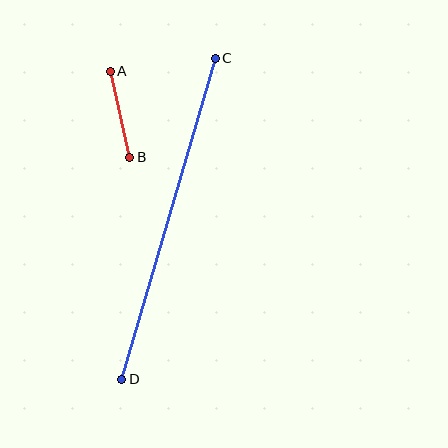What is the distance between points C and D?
The distance is approximately 334 pixels.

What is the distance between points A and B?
The distance is approximately 88 pixels.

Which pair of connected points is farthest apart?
Points C and D are farthest apart.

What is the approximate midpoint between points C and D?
The midpoint is at approximately (168, 219) pixels.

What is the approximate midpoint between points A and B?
The midpoint is at approximately (120, 114) pixels.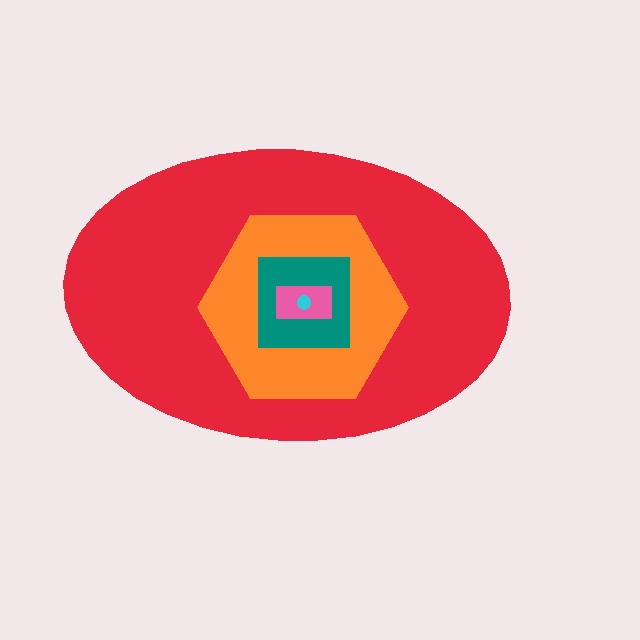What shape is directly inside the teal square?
The pink rectangle.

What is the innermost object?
The cyan circle.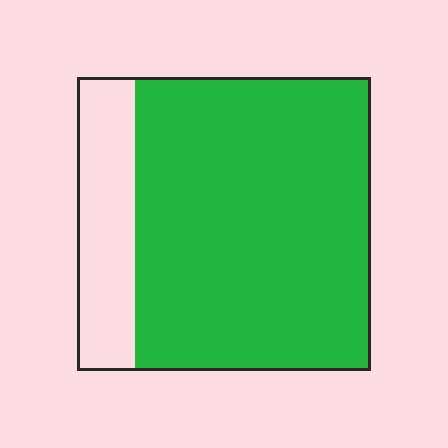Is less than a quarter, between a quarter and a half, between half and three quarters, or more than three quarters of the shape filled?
More than three quarters.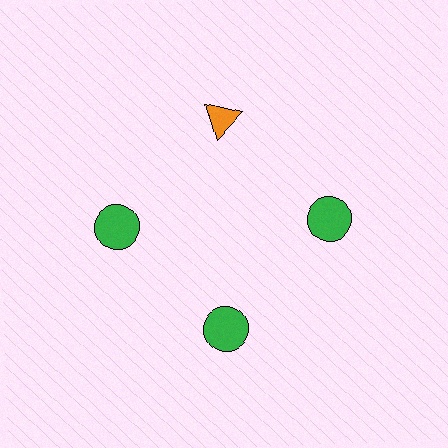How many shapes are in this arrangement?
There are 4 shapes arranged in a ring pattern.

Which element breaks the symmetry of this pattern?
The orange triangle at roughly the 12 o'clock position breaks the symmetry. All other shapes are green circles.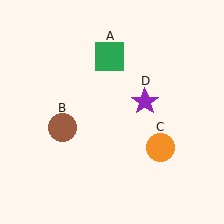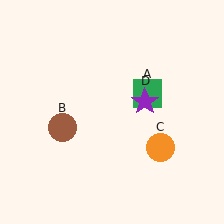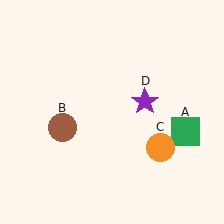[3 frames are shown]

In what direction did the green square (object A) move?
The green square (object A) moved down and to the right.